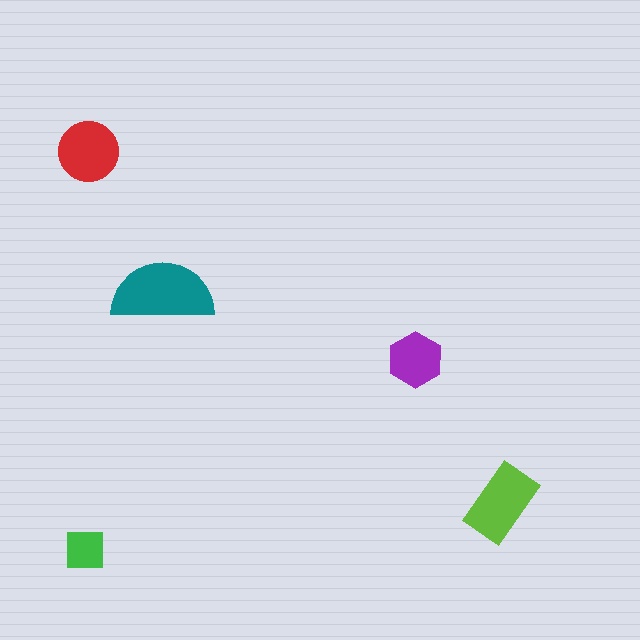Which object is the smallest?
The green square.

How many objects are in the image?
There are 5 objects in the image.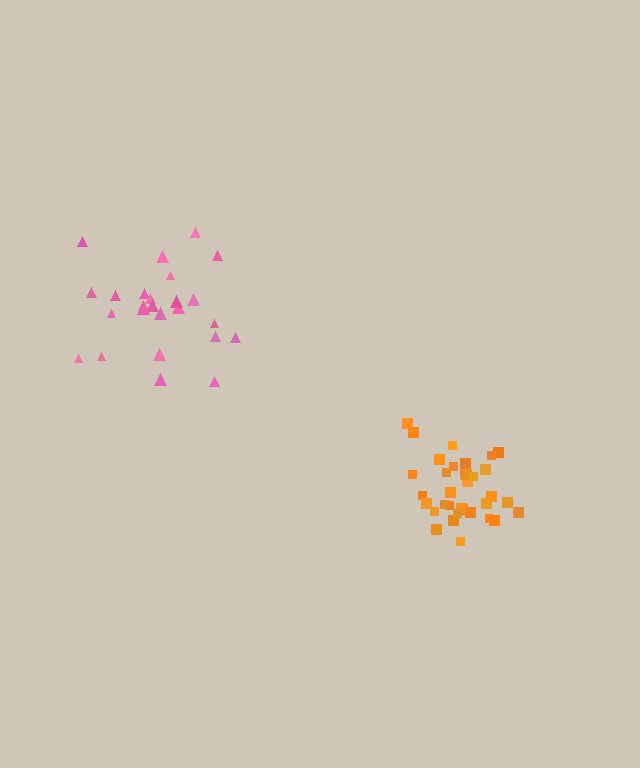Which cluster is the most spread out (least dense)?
Pink.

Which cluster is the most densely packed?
Orange.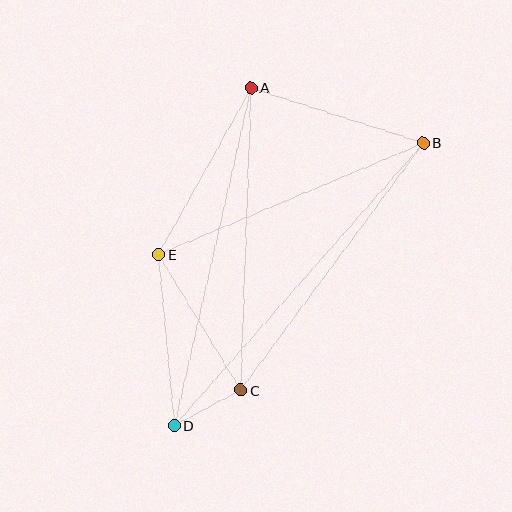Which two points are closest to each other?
Points C and D are closest to each other.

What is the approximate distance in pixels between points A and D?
The distance between A and D is approximately 346 pixels.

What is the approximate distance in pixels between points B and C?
The distance between B and C is approximately 307 pixels.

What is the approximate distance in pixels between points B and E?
The distance between B and E is approximately 287 pixels.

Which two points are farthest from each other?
Points B and D are farthest from each other.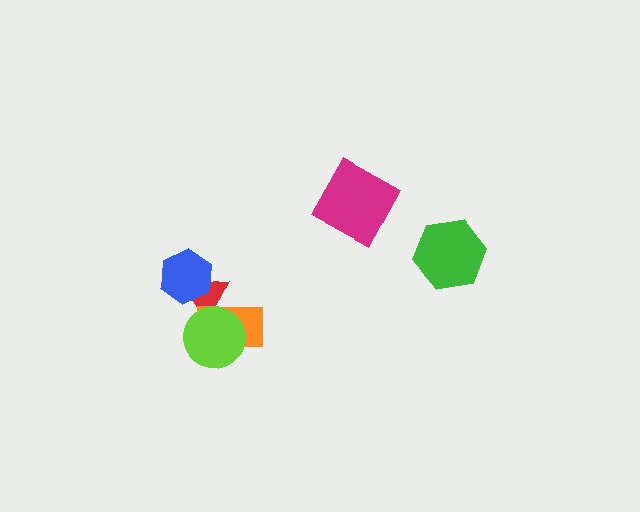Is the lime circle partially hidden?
No, no other shape covers it.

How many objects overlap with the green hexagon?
0 objects overlap with the green hexagon.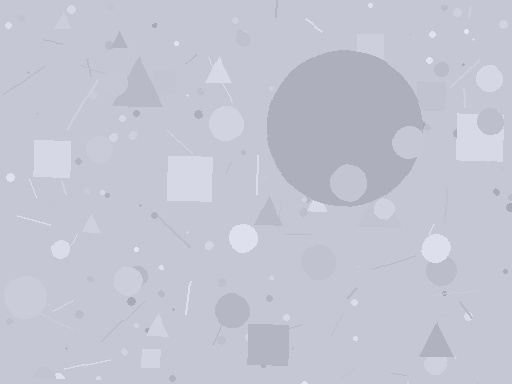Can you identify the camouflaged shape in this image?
The camouflaged shape is a circle.